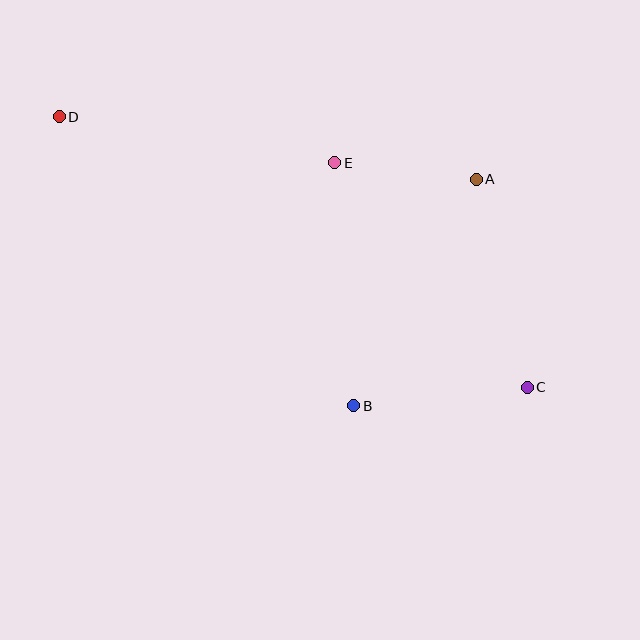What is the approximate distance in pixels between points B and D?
The distance between B and D is approximately 413 pixels.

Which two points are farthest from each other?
Points C and D are farthest from each other.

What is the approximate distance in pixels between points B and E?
The distance between B and E is approximately 244 pixels.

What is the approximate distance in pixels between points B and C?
The distance between B and C is approximately 174 pixels.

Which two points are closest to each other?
Points A and E are closest to each other.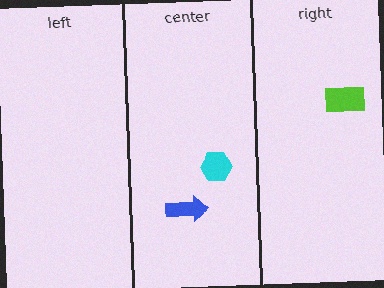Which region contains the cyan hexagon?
The center region.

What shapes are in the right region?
The lime rectangle.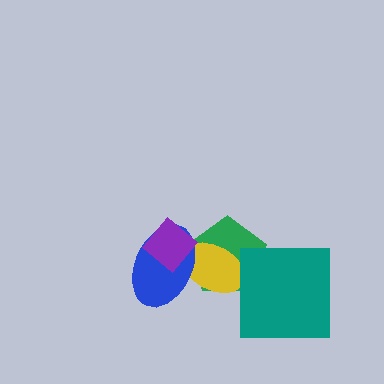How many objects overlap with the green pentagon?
4 objects overlap with the green pentagon.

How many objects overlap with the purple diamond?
3 objects overlap with the purple diamond.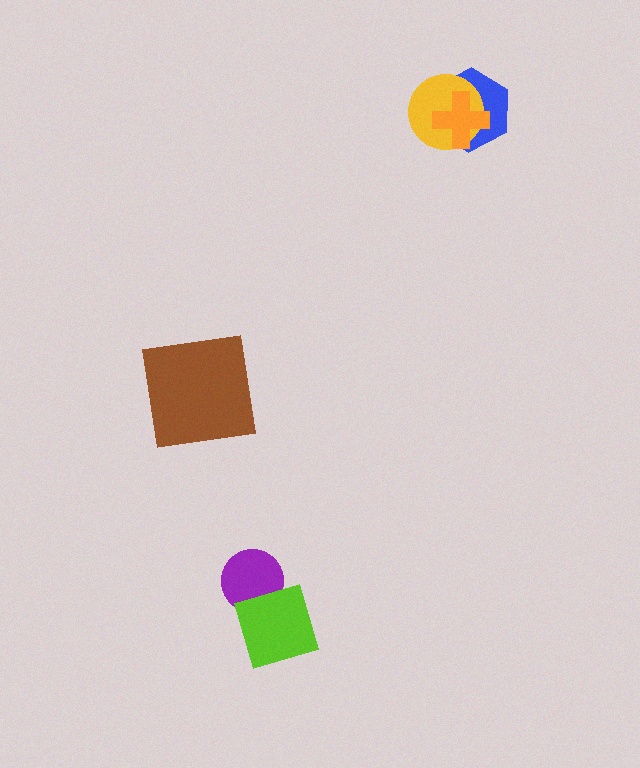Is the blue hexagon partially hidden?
Yes, it is partially covered by another shape.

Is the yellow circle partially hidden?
Yes, it is partially covered by another shape.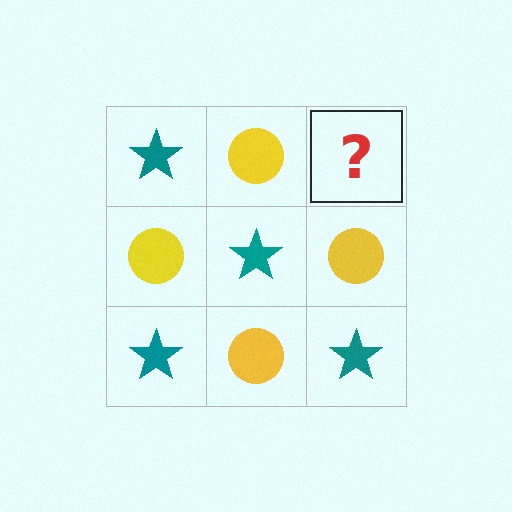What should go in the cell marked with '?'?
The missing cell should contain a teal star.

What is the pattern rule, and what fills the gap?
The rule is that it alternates teal star and yellow circle in a checkerboard pattern. The gap should be filled with a teal star.